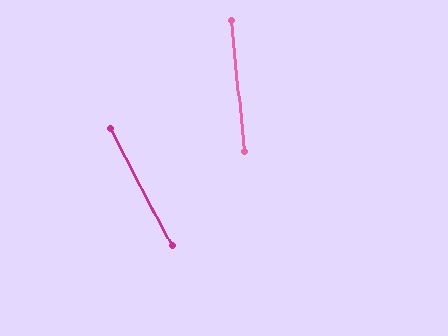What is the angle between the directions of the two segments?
Approximately 22 degrees.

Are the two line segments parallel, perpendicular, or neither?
Neither parallel nor perpendicular — they differ by about 22°.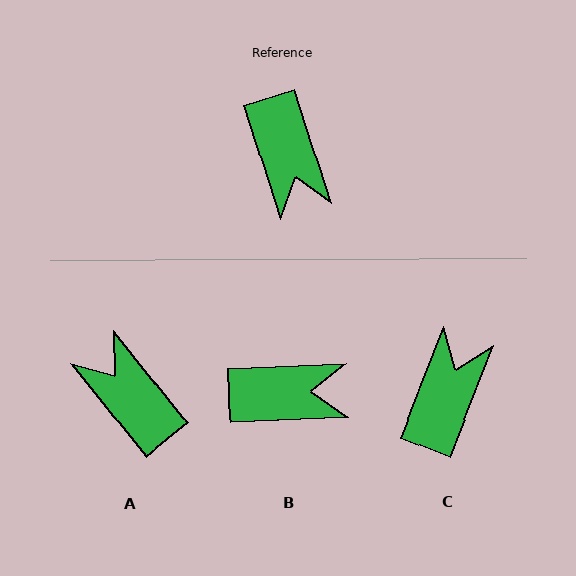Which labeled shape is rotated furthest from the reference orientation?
A, about 159 degrees away.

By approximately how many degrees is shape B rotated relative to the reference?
Approximately 75 degrees counter-clockwise.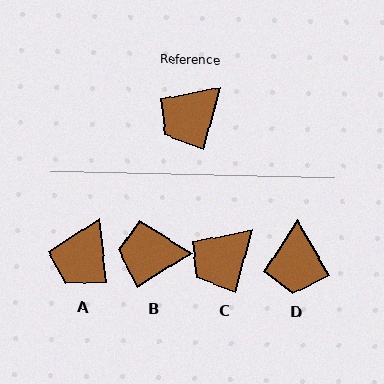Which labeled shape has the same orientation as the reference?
C.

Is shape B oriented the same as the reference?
No, it is off by about 43 degrees.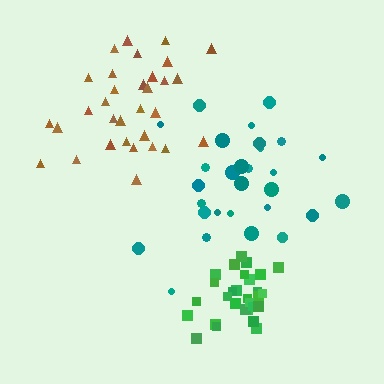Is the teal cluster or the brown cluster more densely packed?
Brown.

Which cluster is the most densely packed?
Green.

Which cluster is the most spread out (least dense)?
Teal.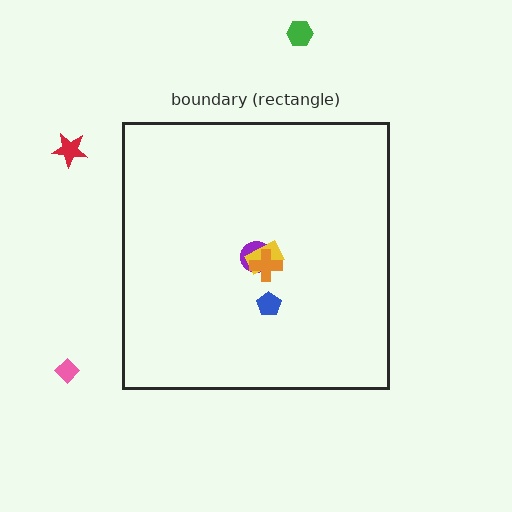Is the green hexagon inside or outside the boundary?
Outside.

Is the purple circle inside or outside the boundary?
Inside.